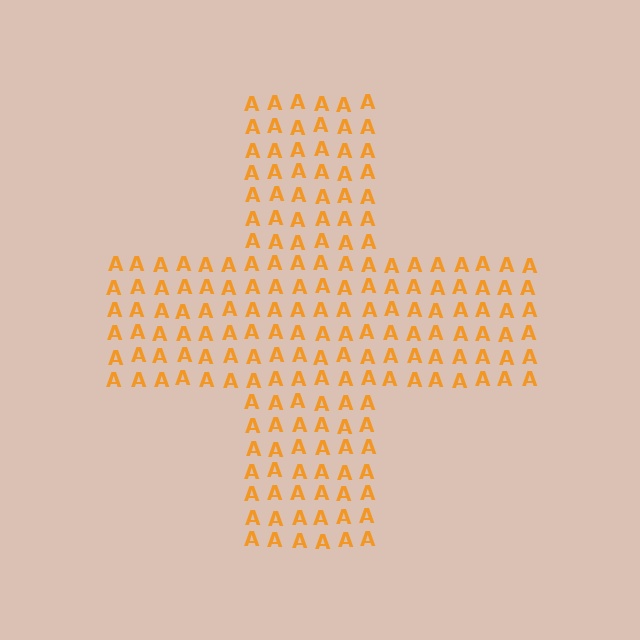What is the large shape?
The large shape is a cross.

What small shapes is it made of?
It is made of small letter A's.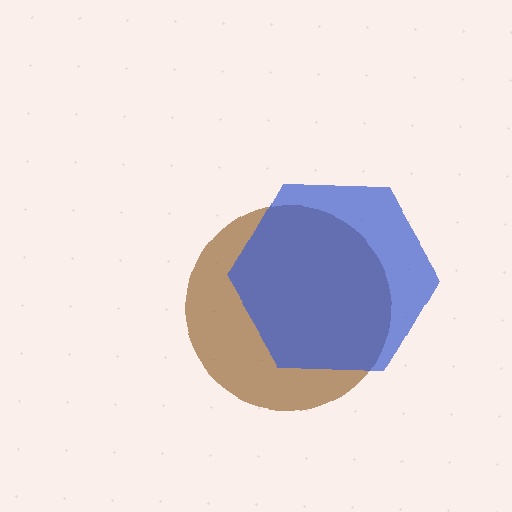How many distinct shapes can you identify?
There are 2 distinct shapes: a brown circle, a blue hexagon.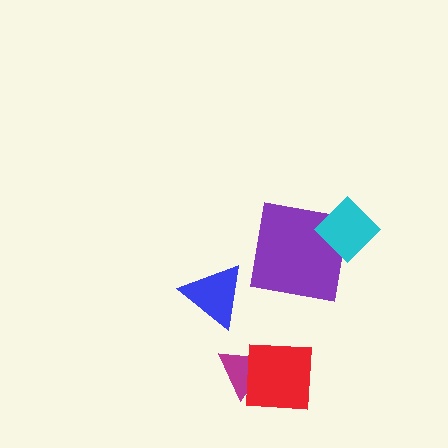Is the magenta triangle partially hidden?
Yes, it is partially covered by another shape.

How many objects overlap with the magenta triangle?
1 object overlaps with the magenta triangle.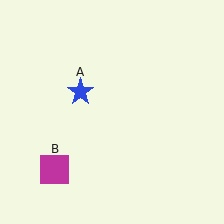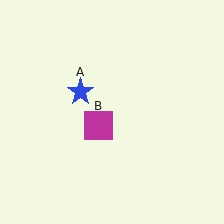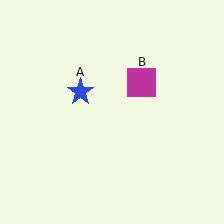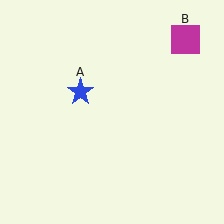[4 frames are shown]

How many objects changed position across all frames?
1 object changed position: magenta square (object B).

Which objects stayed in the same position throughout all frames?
Blue star (object A) remained stationary.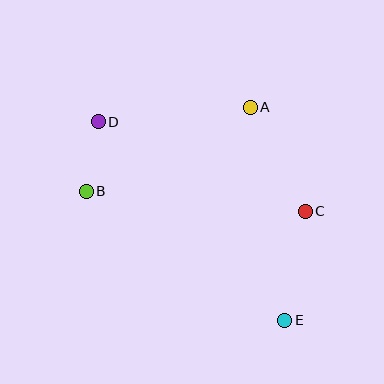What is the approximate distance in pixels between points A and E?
The distance between A and E is approximately 216 pixels.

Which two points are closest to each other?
Points B and D are closest to each other.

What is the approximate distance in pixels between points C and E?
The distance between C and E is approximately 111 pixels.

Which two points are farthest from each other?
Points D and E are farthest from each other.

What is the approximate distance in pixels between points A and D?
The distance between A and D is approximately 153 pixels.